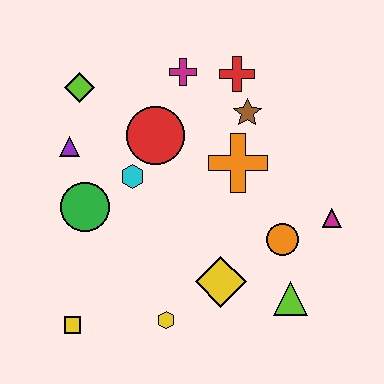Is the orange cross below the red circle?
Yes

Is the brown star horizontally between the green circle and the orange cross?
No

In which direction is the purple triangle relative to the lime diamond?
The purple triangle is below the lime diamond.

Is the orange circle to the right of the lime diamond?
Yes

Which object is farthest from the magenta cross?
The yellow square is farthest from the magenta cross.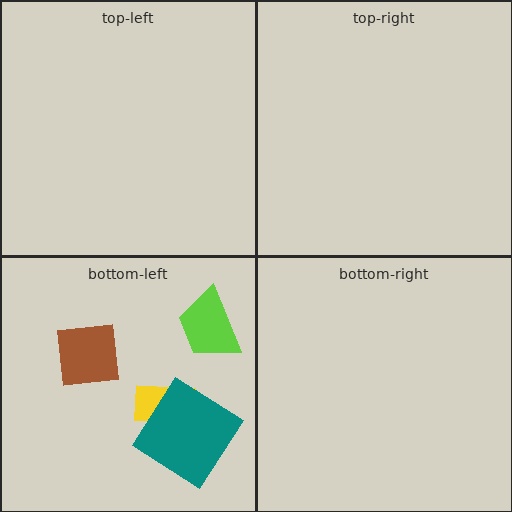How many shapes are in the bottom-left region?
4.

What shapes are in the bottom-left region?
The lime trapezoid, the yellow rectangle, the brown square, the teal diamond.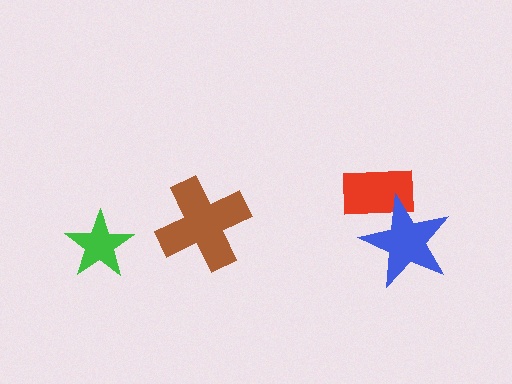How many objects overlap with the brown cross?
0 objects overlap with the brown cross.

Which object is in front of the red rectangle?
The blue star is in front of the red rectangle.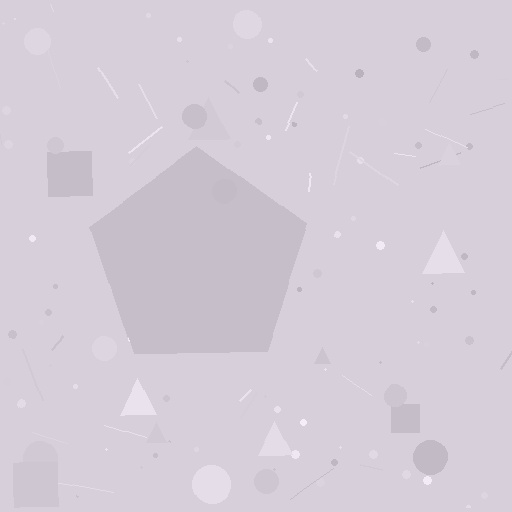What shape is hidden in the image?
A pentagon is hidden in the image.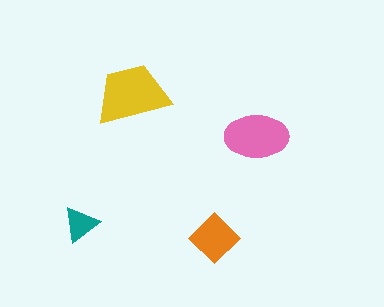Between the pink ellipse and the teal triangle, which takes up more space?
The pink ellipse.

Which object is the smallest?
The teal triangle.